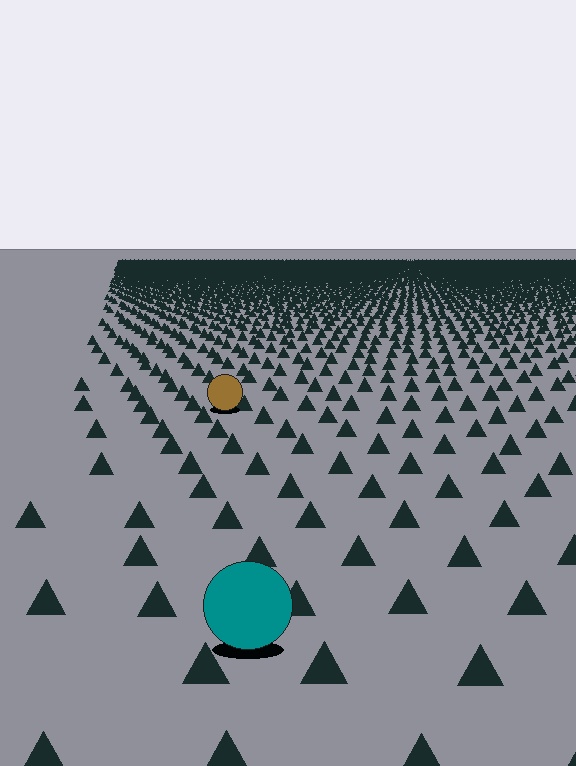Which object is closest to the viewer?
The teal circle is closest. The texture marks near it are larger and more spread out.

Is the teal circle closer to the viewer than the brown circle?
Yes. The teal circle is closer — you can tell from the texture gradient: the ground texture is coarser near it.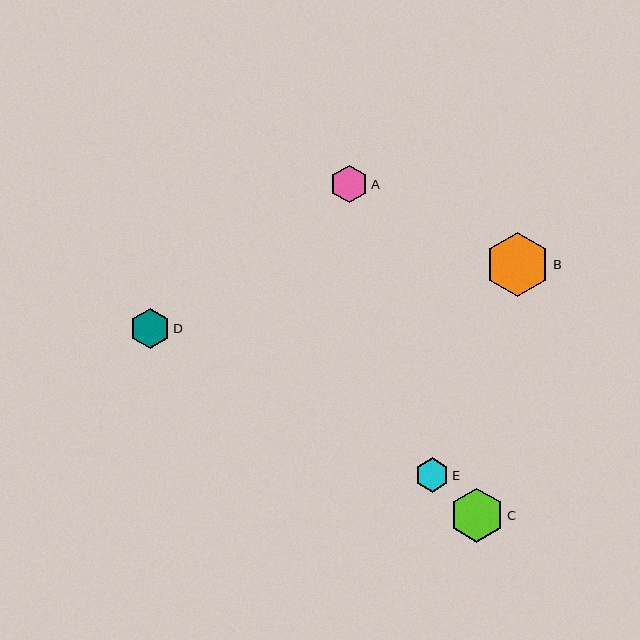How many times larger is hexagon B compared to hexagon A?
Hexagon B is approximately 1.7 times the size of hexagon A.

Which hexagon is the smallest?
Hexagon E is the smallest with a size of approximately 34 pixels.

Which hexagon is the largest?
Hexagon B is the largest with a size of approximately 64 pixels.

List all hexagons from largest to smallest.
From largest to smallest: B, C, D, A, E.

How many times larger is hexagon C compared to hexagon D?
Hexagon C is approximately 1.3 times the size of hexagon D.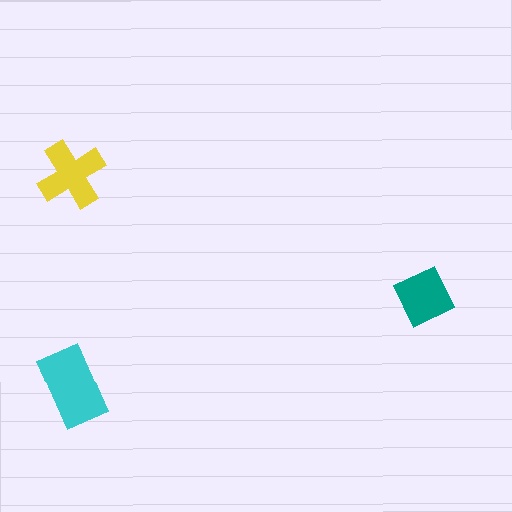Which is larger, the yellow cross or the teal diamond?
The yellow cross.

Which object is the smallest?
The teal diamond.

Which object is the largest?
The cyan rectangle.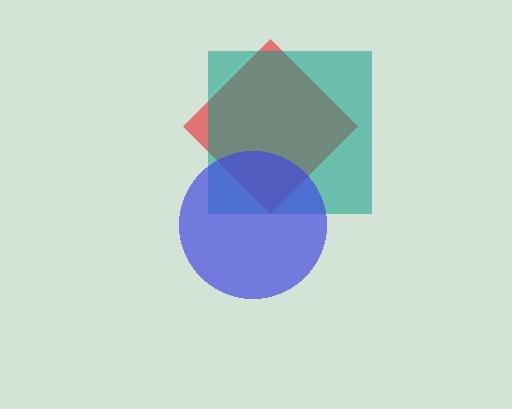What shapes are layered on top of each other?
The layered shapes are: a red diamond, a teal square, a blue circle.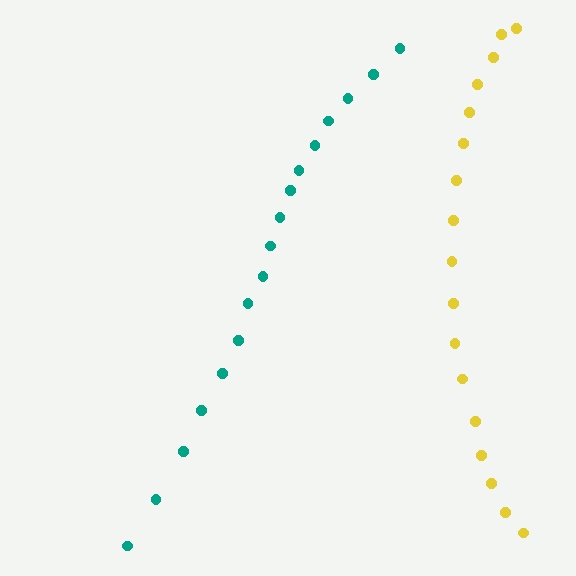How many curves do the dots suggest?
There are 2 distinct paths.